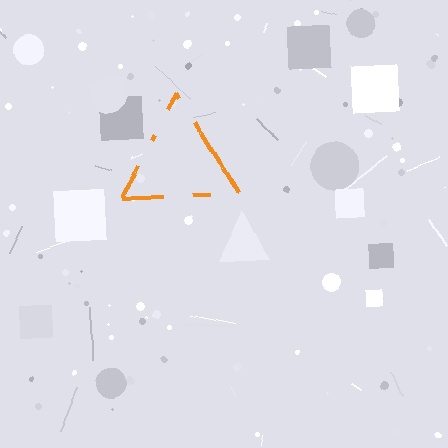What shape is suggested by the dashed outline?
The dashed outline suggests a triangle.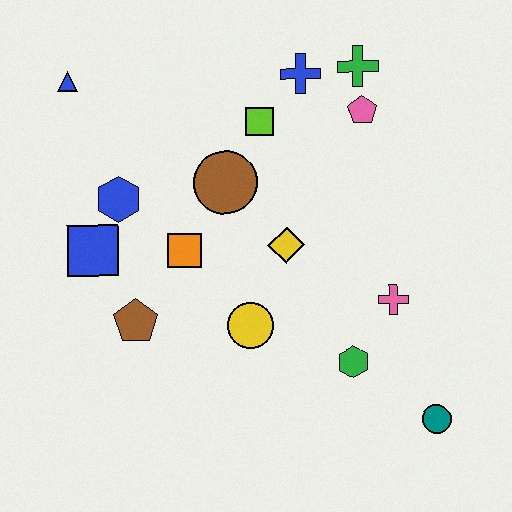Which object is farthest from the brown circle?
The teal circle is farthest from the brown circle.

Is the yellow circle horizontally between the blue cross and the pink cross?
No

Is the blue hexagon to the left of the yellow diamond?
Yes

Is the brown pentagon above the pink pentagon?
No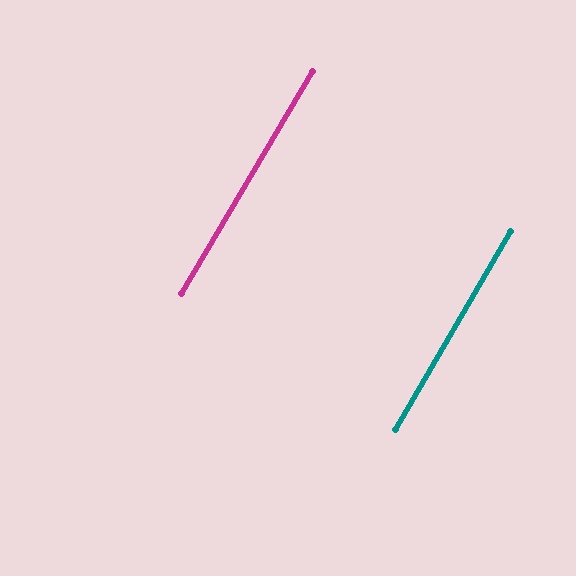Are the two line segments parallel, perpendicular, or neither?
Parallel — their directions differ by only 0.5°.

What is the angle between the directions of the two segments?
Approximately 0 degrees.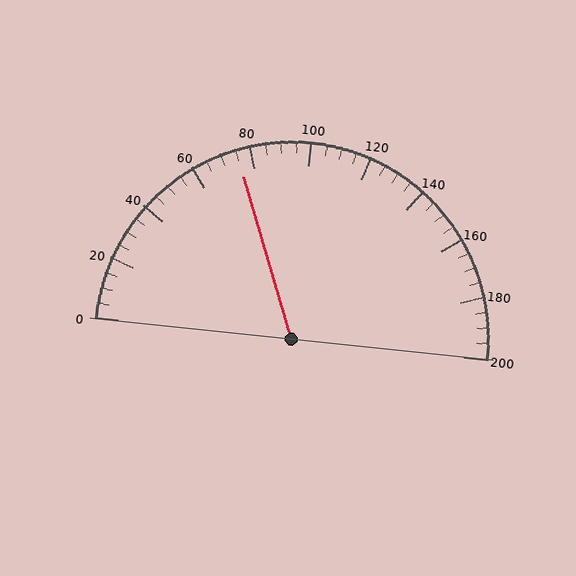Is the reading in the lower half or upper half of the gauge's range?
The reading is in the lower half of the range (0 to 200).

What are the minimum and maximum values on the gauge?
The gauge ranges from 0 to 200.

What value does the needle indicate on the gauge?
The needle indicates approximately 75.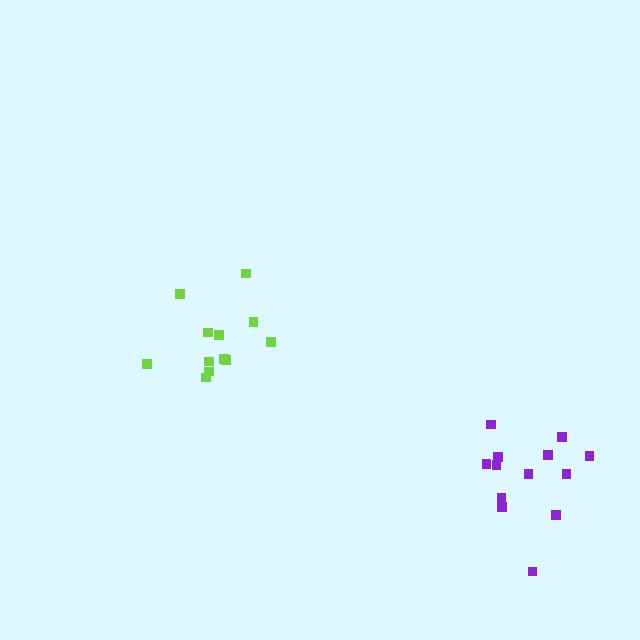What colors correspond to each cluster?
The clusters are colored: lime, purple.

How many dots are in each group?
Group 1: 12 dots, Group 2: 13 dots (25 total).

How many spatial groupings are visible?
There are 2 spatial groupings.